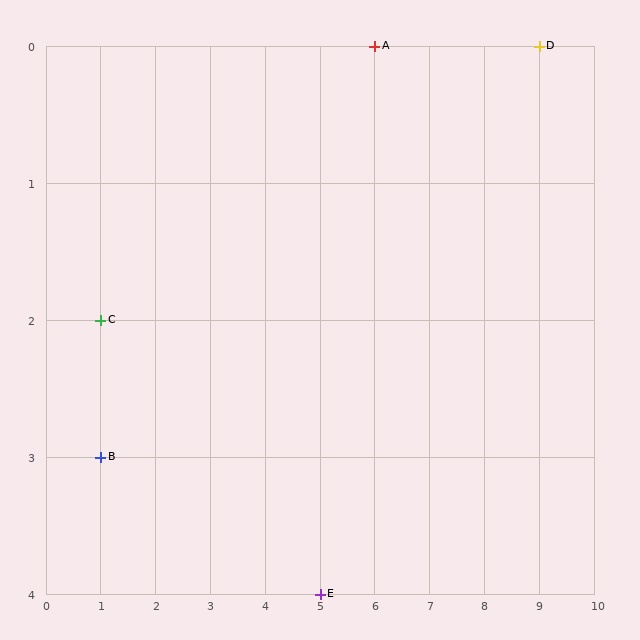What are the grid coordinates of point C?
Point C is at grid coordinates (1, 2).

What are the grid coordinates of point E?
Point E is at grid coordinates (5, 4).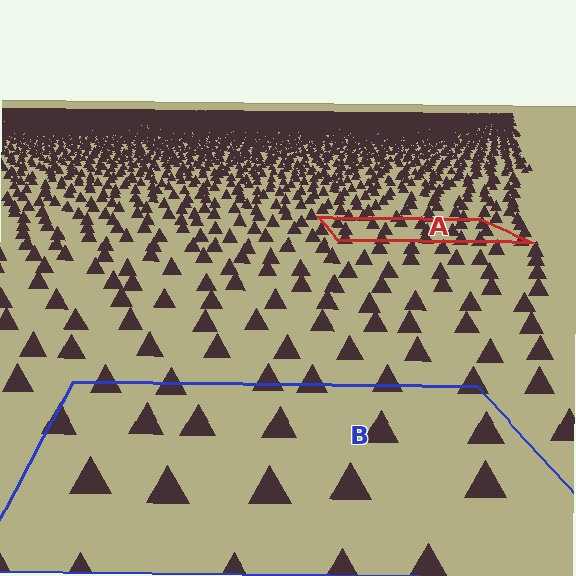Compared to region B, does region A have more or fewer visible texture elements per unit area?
Region A has more texture elements per unit area — they are packed more densely because it is farther away.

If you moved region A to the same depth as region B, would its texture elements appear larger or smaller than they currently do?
They would appear larger. At a closer depth, the same texture elements are projected at a bigger on-screen size.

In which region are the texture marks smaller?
The texture marks are smaller in region A, because it is farther away.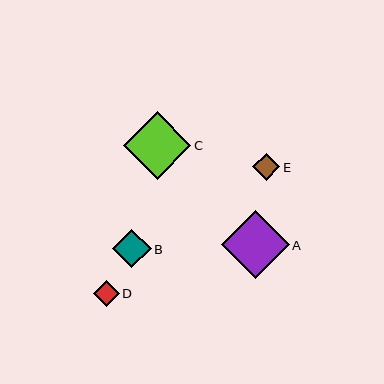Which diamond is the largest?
Diamond A is the largest with a size of approximately 68 pixels.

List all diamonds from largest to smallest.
From largest to smallest: A, C, B, E, D.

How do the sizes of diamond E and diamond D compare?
Diamond E and diamond D are approximately the same size.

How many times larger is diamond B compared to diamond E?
Diamond B is approximately 1.4 times the size of diamond E.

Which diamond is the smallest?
Diamond D is the smallest with a size of approximately 26 pixels.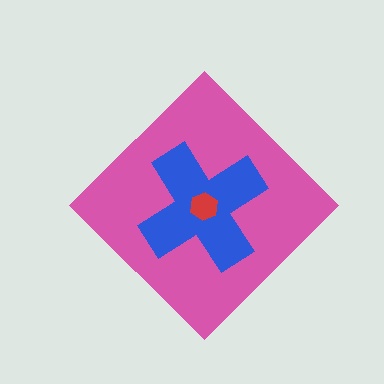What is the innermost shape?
The red hexagon.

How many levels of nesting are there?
3.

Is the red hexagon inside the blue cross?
Yes.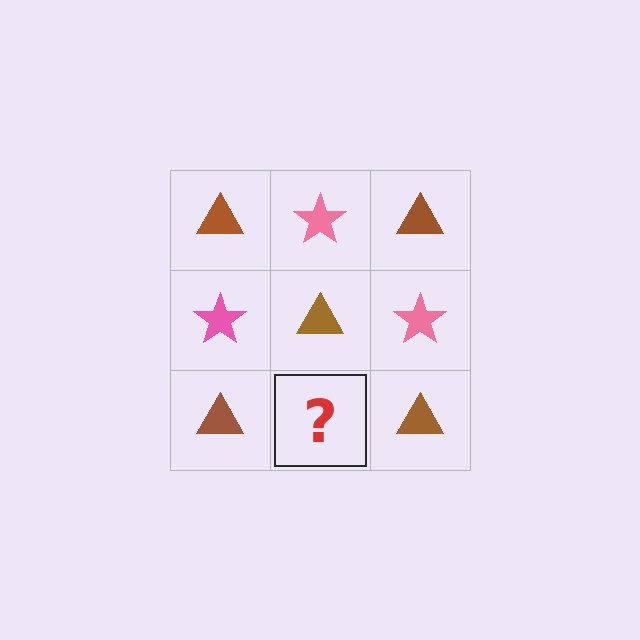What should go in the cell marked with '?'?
The missing cell should contain a pink star.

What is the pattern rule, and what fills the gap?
The rule is that it alternates brown triangle and pink star in a checkerboard pattern. The gap should be filled with a pink star.